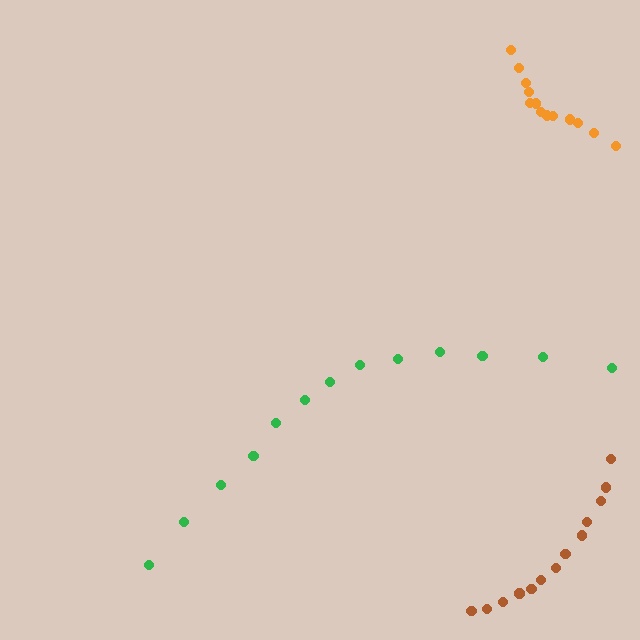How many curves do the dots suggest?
There are 3 distinct paths.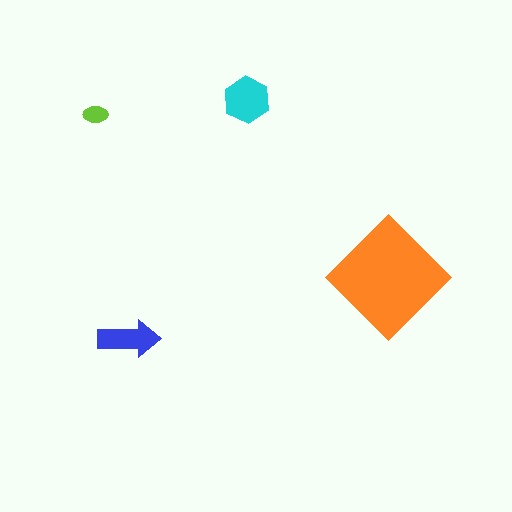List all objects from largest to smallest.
The orange diamond, the cyan hexagon, the blue arrow, the lime ellipse.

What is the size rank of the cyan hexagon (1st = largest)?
2nd.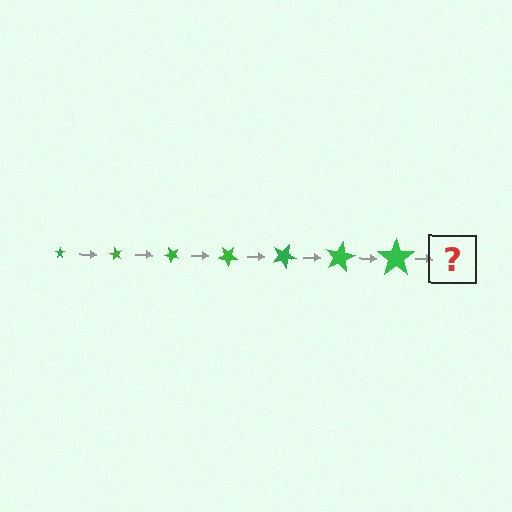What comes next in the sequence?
The next element should be a star, larger than the previous one and rotated 420 degrees from the start.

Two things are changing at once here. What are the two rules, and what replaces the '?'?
The two rules are that the star grows larger each step and it rotates 60 degrees each step. The '?' should be a star, larger than the previous one and rotated 420 degrees from the start.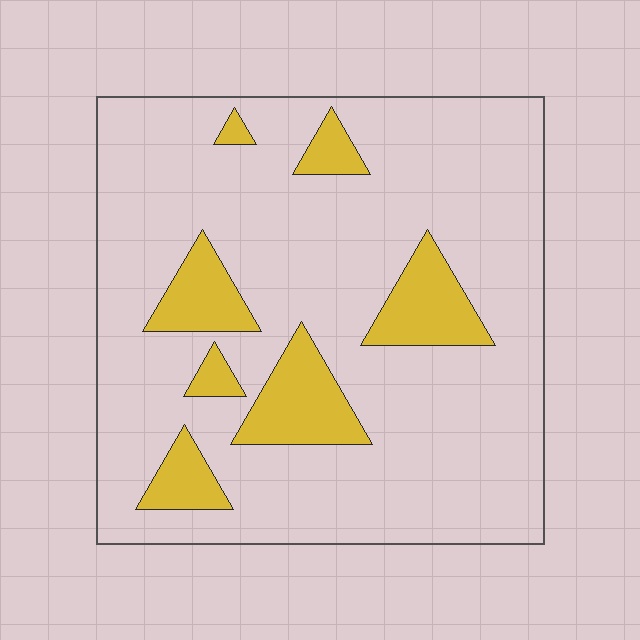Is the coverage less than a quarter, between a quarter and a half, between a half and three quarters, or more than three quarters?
Less than a quarter.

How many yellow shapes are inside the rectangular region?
7.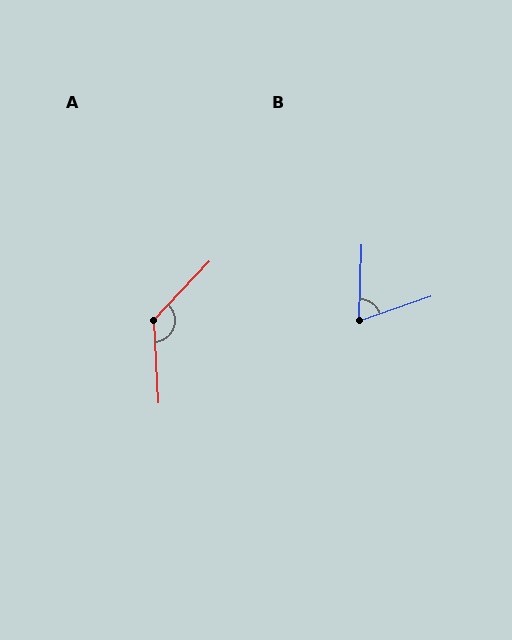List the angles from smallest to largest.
B (69°), A (134°).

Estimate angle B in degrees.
Approximately 69 degrees.